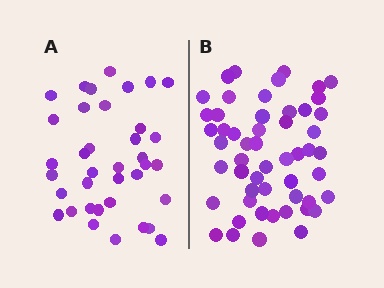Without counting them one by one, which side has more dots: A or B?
Region B (the right region) has more dots.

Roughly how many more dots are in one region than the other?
Region B has approximately 15 more dots than region A.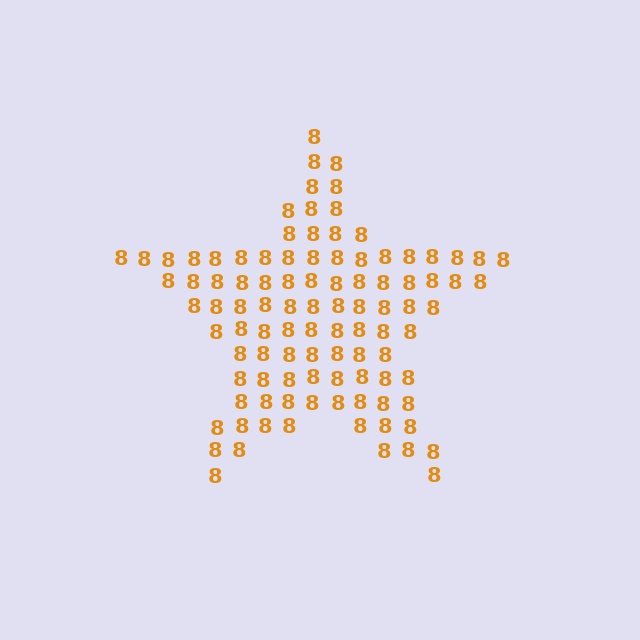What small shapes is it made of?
It is made of small digit 8's.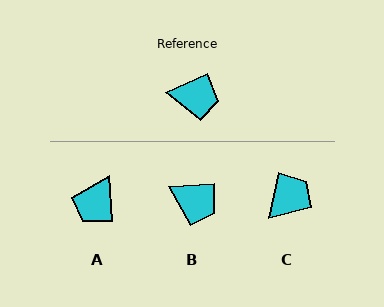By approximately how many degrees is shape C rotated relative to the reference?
Approximately 53 degrees counter-clockwise.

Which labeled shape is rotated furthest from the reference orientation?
A, about 111 degrees away.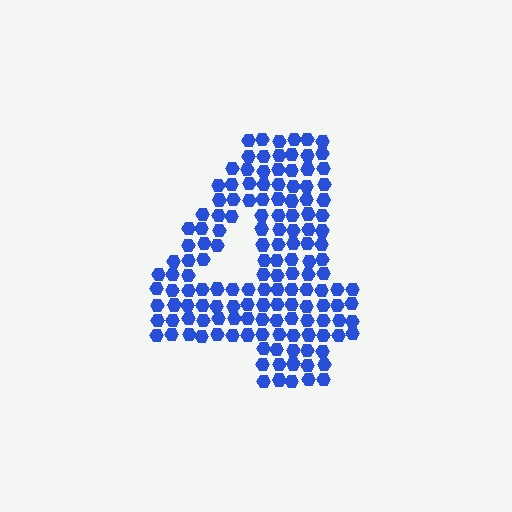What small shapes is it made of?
It is made of small hexagons.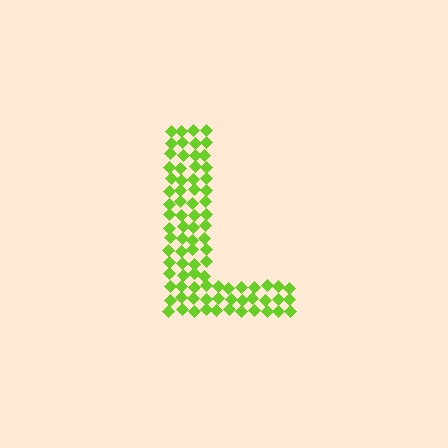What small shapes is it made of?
It is made of small diamonds.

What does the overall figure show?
The overall figure shows the letter L.